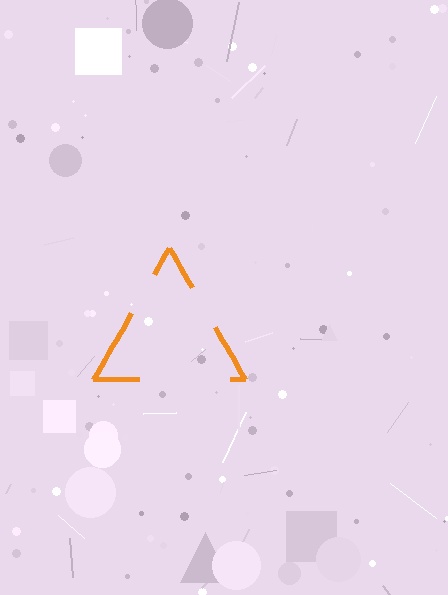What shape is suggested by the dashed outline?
The dashed outline suggests a triangle.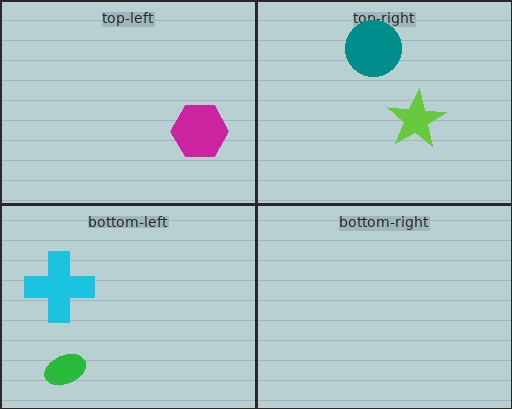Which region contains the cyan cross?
The bottom-left region.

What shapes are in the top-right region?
The lime star, the teal circle.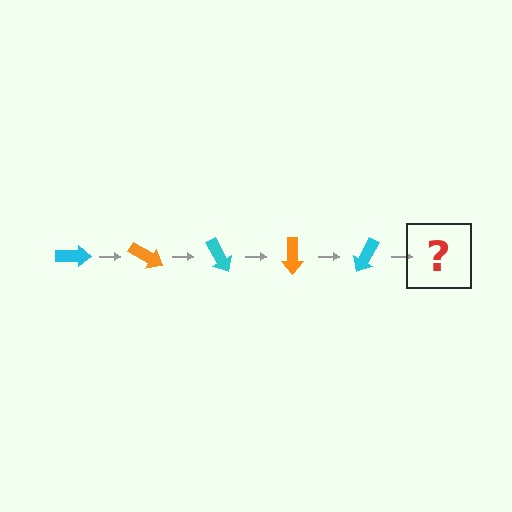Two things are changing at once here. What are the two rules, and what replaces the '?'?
The two rules are that it rotates 30 degrees each step and the color cycles through cyan and orange. The '?' should be an orange arrow, rotated 150 degrees from the start.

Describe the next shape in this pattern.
It should be an orange arrow, rotated 150 degrees from the start.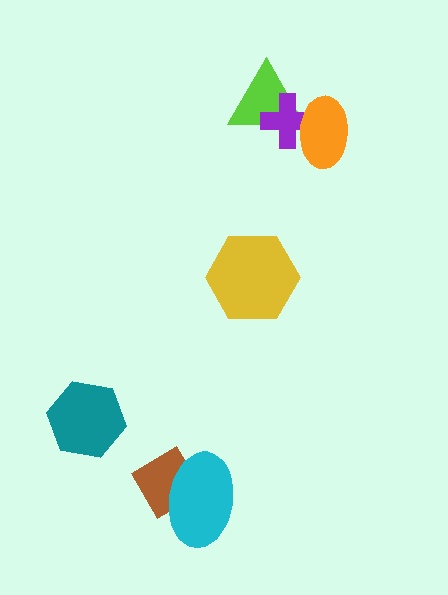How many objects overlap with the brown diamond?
1 object overlaps with the brown diamond.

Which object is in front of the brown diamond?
The cyan ellipse is in front of the brown diamond.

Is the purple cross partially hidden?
Yes, it is partially covered by another shape.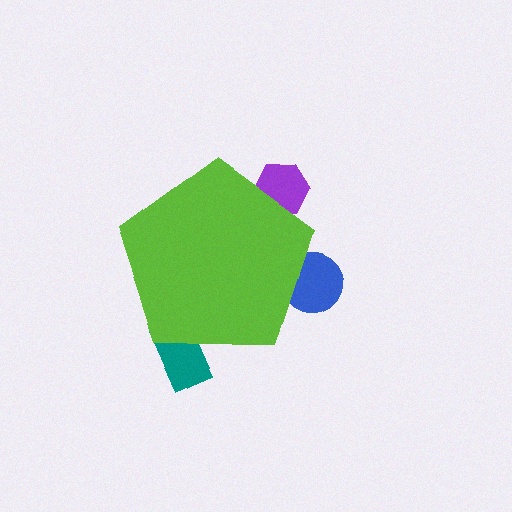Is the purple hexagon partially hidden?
Yes, the purple hexagon is partially hidden behind the lime pentagon.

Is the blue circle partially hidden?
Yes, the blue circle is partially hidden behind the lime pentagon.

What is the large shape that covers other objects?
A lime pentagon.